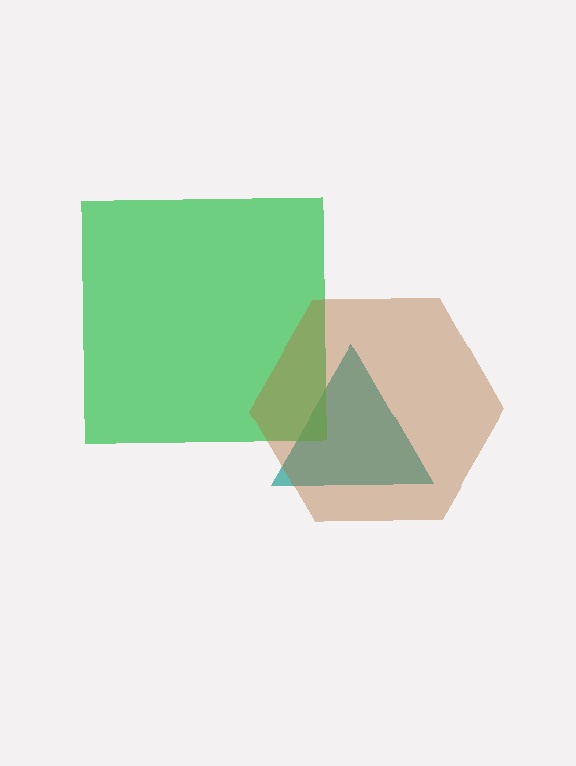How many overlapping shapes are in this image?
There are 3 overlapping shapes in the image.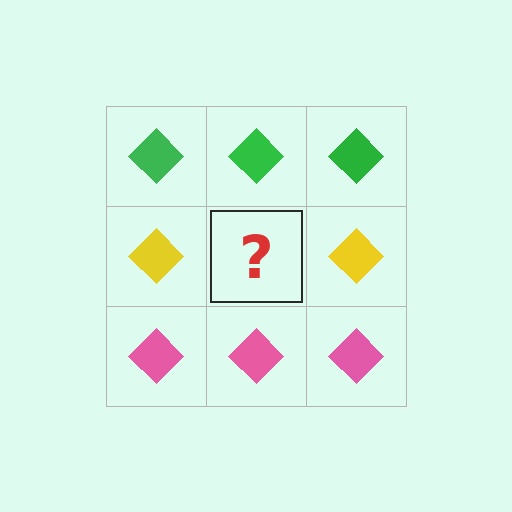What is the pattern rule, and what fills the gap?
The rule is that each row has a consistent color. The gap should be filled with a yellow diamond.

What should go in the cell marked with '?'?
The missing cell should contain a yellow diamond.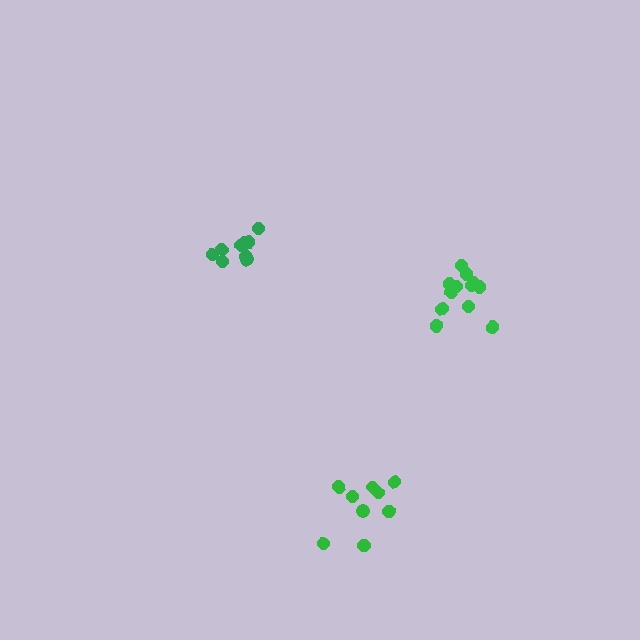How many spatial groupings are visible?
There are 3 spatial groupings.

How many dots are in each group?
Group 1: 9 dots, Group 2: 12 dots, Group 3: 9 dots (30 total).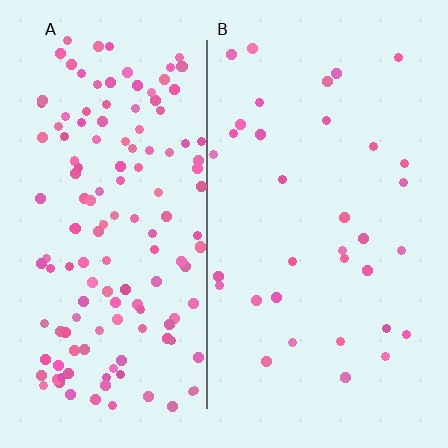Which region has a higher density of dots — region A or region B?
A (the left).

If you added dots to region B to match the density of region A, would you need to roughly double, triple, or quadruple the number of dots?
Approximately quadruple.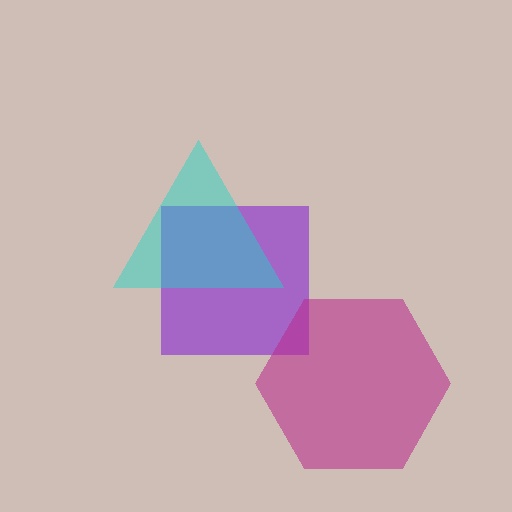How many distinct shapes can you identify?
There are 3 distinct shapes: a purple square, a cyan triangle, a magenta hexagon.